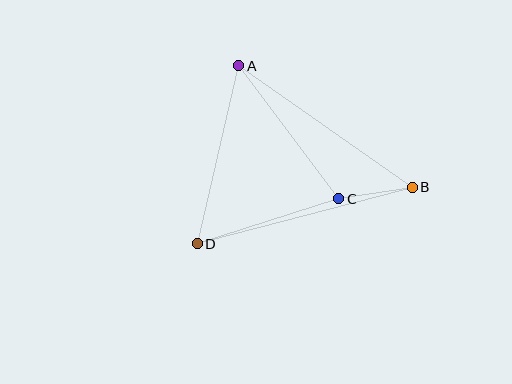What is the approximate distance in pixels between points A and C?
The distance between A and C is approximately 166 pixels.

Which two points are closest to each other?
Points B and C are closest to each other.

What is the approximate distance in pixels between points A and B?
The distance between A and B is approximately 212 pixels.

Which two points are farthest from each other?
Points B and D are farthest from each other.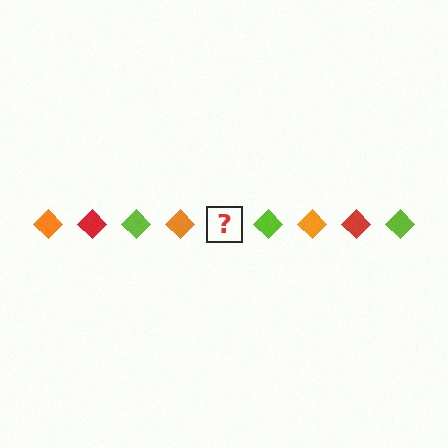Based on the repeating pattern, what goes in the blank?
The blank should be a red diamond.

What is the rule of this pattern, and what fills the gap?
The rule is that the pattern cycles through orange, red, lime diamonds. The gap should be filled with a red diamond.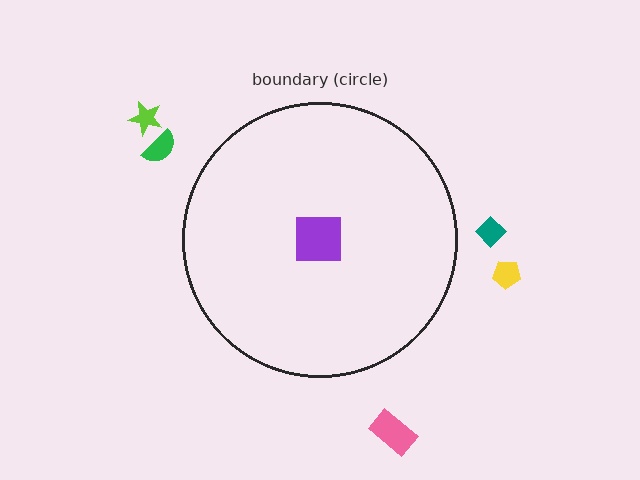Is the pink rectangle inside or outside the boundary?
Outside.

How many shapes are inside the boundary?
1 inside, 5 outside.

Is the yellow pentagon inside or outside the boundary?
Outside.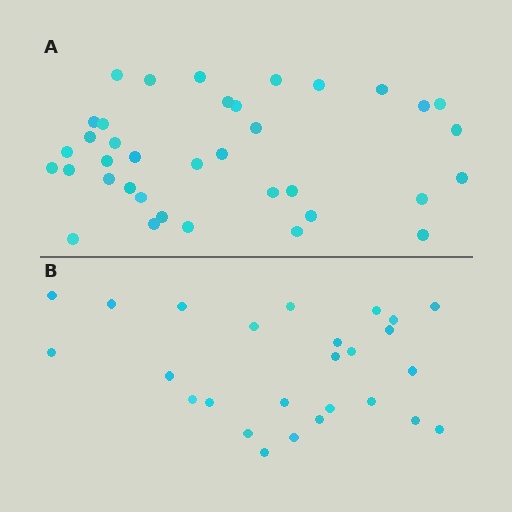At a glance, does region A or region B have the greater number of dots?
Region A (the top region) has more dots.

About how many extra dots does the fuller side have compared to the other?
Region A has roughly 12 or so more dots than region B.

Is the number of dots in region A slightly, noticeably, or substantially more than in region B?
Region A has noticeably more, but not dramatically so. The ratio is roughly 1.4 to 1.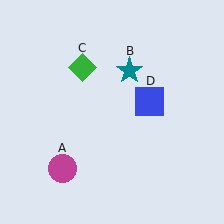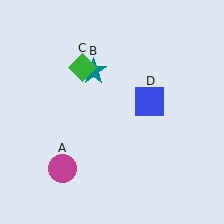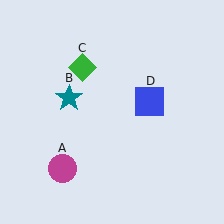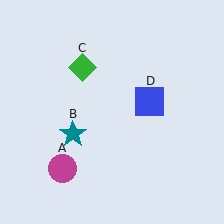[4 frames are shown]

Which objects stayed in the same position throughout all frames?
Magenta circle (object A) and green diamond (object C) and blue square (object D) remained stationary.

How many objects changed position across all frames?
1 object changed position: teal star (object B).